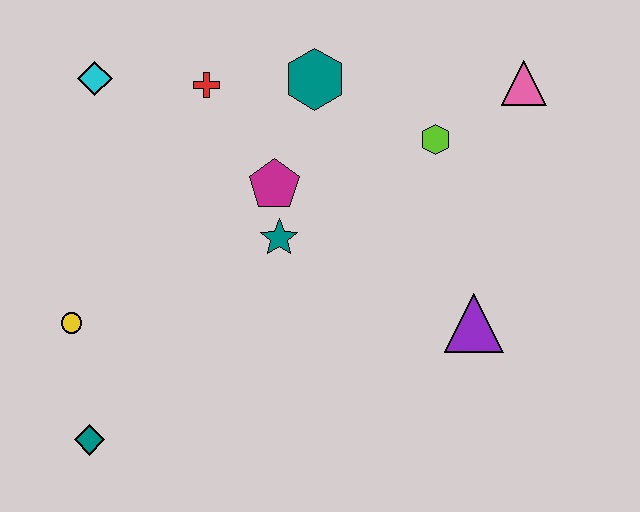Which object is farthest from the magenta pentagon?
The teal diamond is farthest from the magenta pentagon.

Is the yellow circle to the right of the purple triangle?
No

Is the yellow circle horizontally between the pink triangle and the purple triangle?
No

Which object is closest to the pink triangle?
The lime hexagon is closest to the pink triangle.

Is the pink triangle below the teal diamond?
No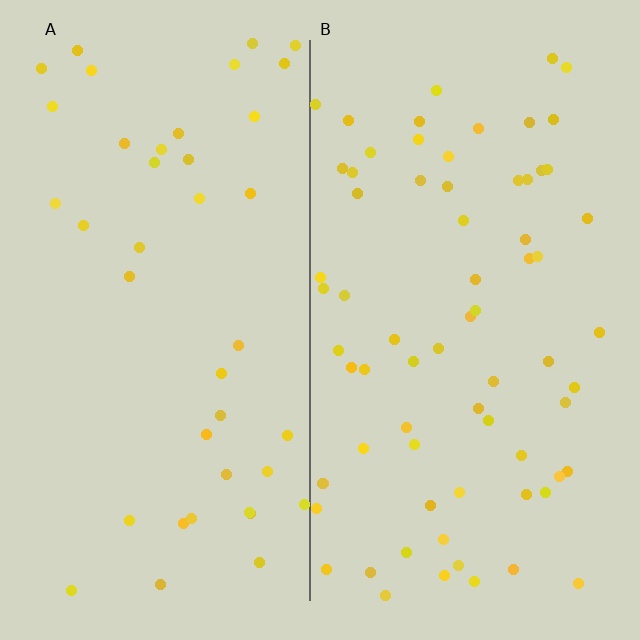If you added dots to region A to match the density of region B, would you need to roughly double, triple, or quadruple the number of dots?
Approximately double.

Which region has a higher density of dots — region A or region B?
B (the right).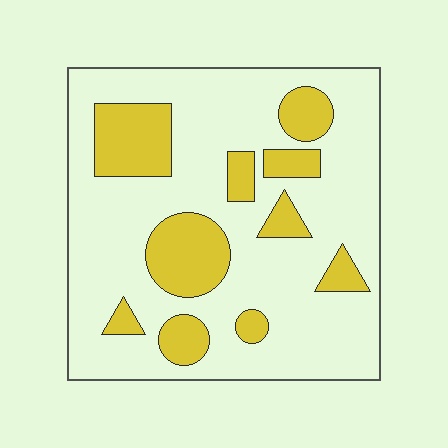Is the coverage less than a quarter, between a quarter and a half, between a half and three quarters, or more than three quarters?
Less than a quarter.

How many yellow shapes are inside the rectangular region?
10.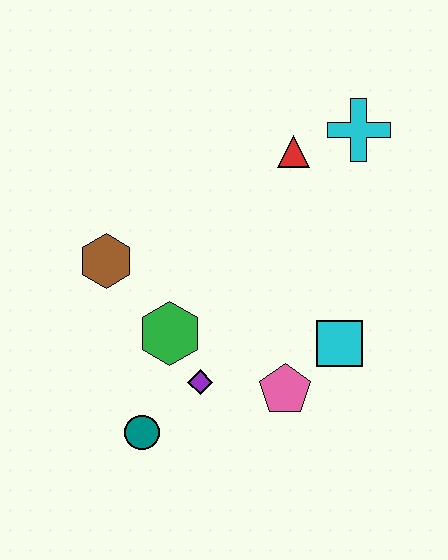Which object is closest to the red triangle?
The cyan cross is closest to the red triangle.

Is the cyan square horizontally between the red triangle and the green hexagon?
No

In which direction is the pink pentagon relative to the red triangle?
The pink pentagon is below the red triangle.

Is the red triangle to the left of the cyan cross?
Yes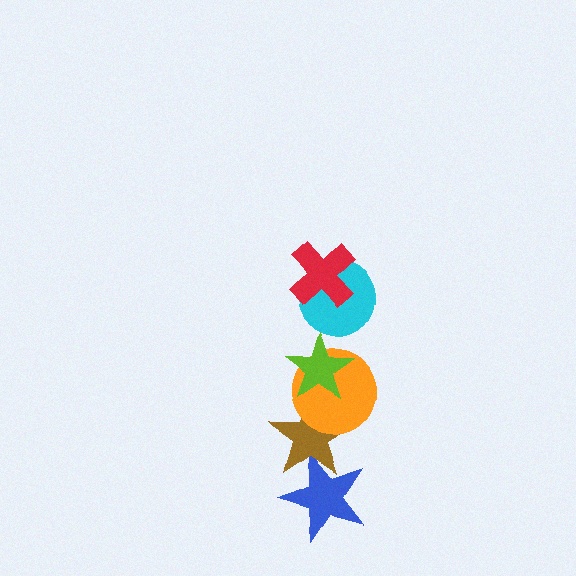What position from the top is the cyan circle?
The cyan circle is 2nd from the top.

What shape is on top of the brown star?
The orange circle is on top of the brown star.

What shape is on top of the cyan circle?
The red cross is on top of the cyan circle.